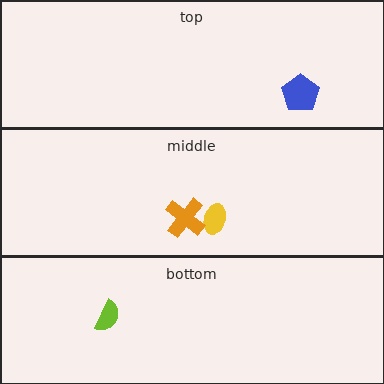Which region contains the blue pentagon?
The top region.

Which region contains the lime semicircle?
The bottom region.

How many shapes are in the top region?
1.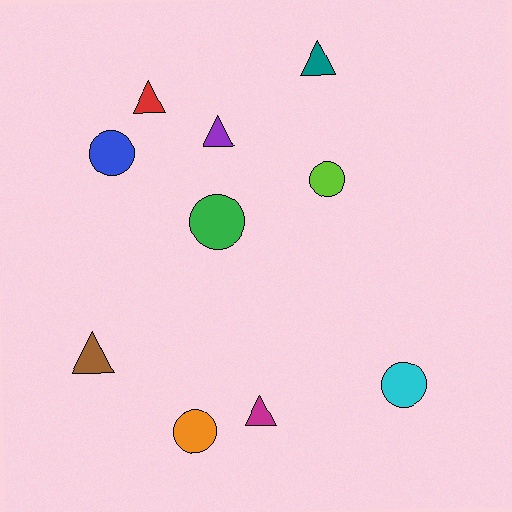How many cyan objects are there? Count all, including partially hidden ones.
There is 1 cyan object.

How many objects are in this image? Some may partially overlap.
There are 10 objects.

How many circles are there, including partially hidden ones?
There are 5 circles.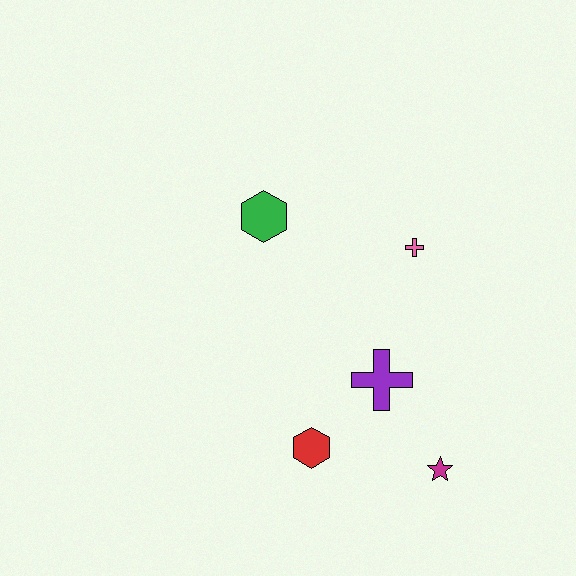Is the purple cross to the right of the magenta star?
No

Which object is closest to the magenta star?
The purple cross is closest to the magenta star.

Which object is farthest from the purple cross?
The green hexagon is farthest from the purple cross.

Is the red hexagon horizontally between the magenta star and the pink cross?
No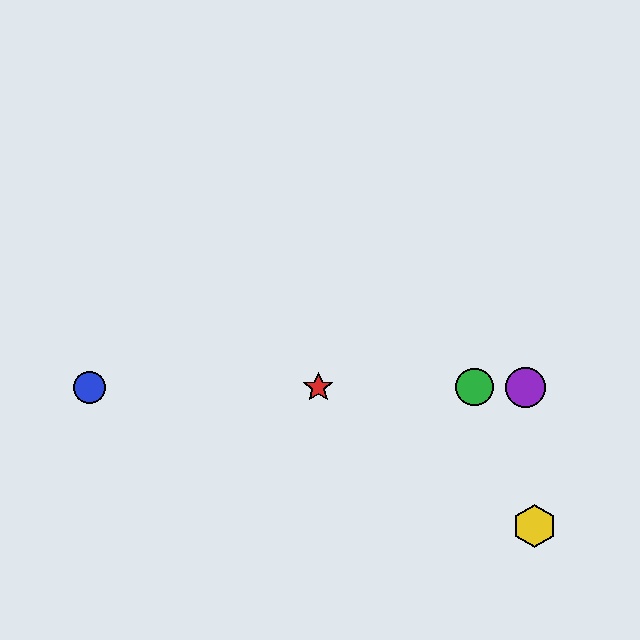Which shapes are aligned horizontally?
The red star, the blue circle, the green circle, the purple circle are aligned horizontally.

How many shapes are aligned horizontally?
4 shapes (the red star, the blue circle, the green circle, the purple circle) are aligned horizontally.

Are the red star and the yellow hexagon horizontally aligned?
No, the red star is at y≈387 and the yellow hexagon is at y≈526.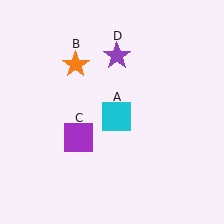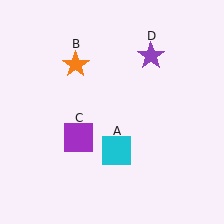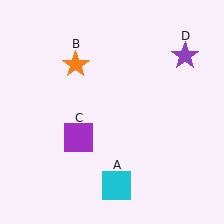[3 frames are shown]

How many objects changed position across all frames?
2 objects changed position: cyan square (object A), purple star (object D).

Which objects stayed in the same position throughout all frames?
Orange star (object B) and purple square (object C) remained stationary.